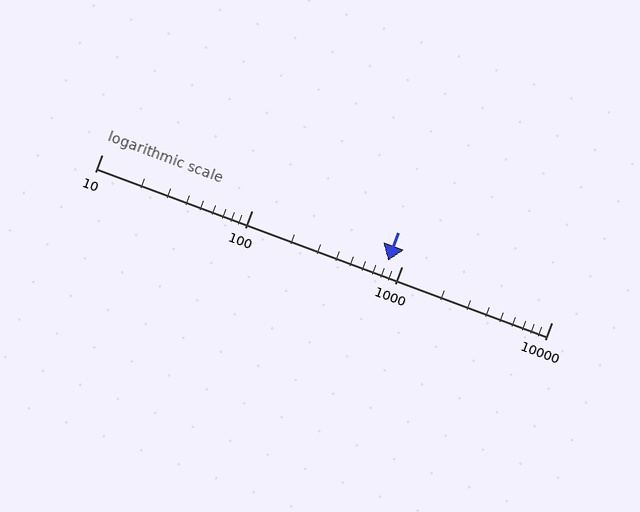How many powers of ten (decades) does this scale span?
The scale spans 3 decades, from 10 to 10000.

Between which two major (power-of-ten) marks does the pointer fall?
The pointer is between 100 and 1000.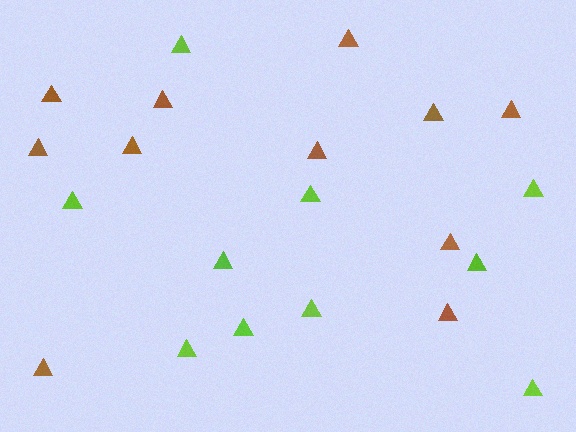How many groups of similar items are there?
There are 2 groups: one group of lime triangles (10) and one group of brown triangles (11).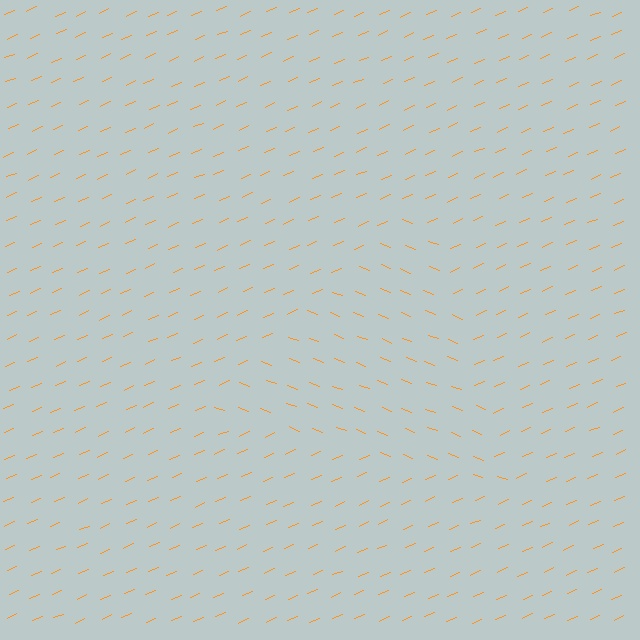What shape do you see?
I see a triangle.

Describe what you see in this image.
The image is filled with small orange line segments. A triangle region in the image has lines oriented differently from the surrounding lines, creating a visible texture boundary.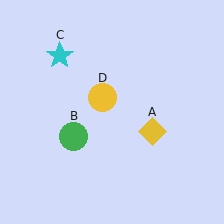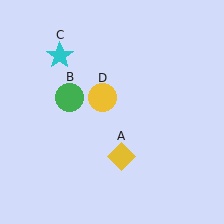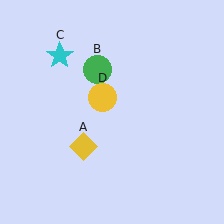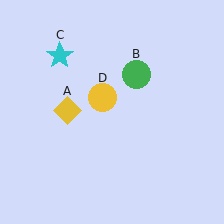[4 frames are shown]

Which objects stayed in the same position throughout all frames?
Cyan star (object C) and yellow circle (object D) remained stationary.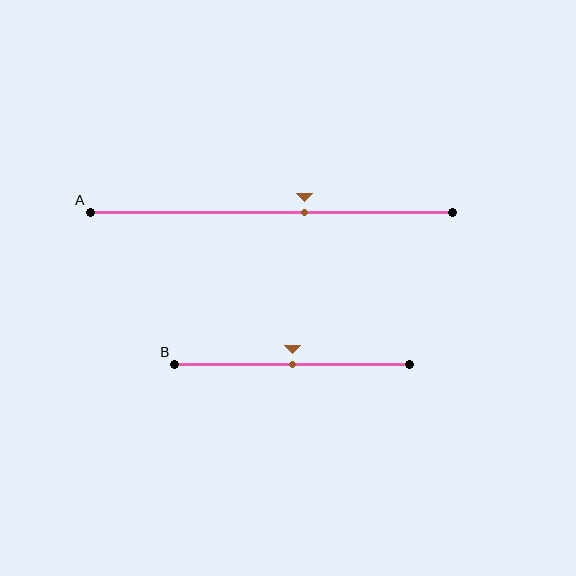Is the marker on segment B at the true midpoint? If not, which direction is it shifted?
Yes, the marker on segment B is at the true midpoint.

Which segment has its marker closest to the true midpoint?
Segment B has its marker closest to the true midpoint.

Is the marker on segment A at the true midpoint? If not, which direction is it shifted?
No, the marker on segment A is shifted to the right by about 9% of the segment length.